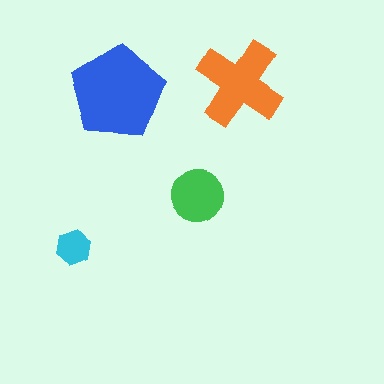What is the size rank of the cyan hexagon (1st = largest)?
4th.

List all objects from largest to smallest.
The blue pentagon, the orange cross, the green circle, the cyan hexagon.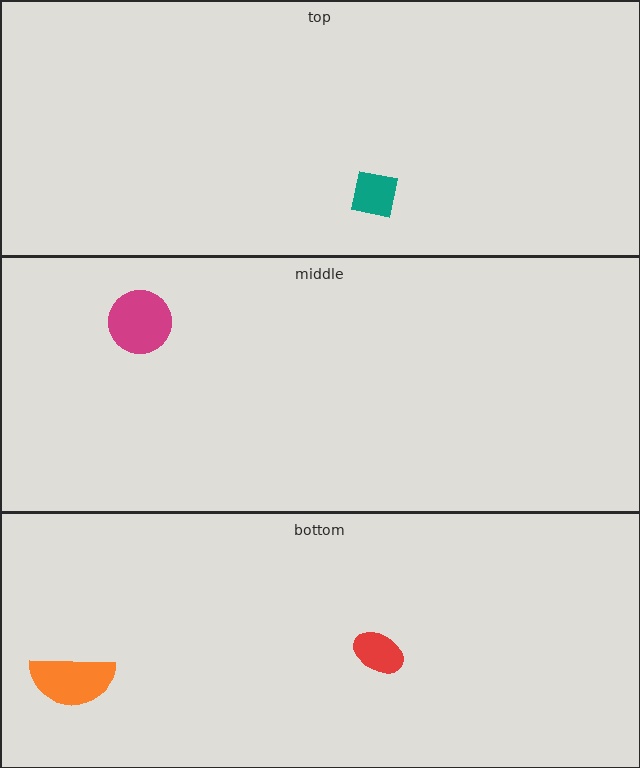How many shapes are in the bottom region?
2.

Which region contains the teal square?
The top region.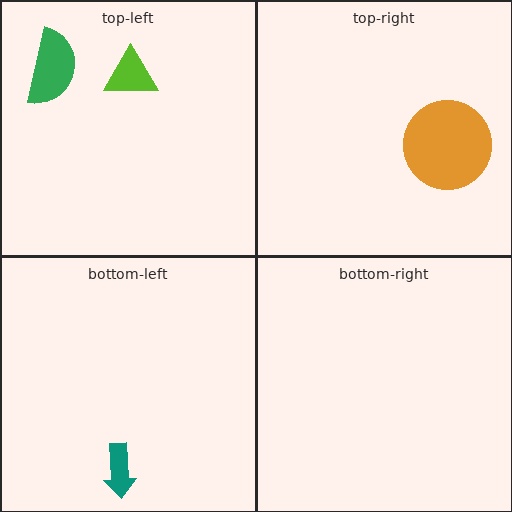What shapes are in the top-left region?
The green semicircle, the lime triangle.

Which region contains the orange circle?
The top-right region.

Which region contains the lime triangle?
The top-left region.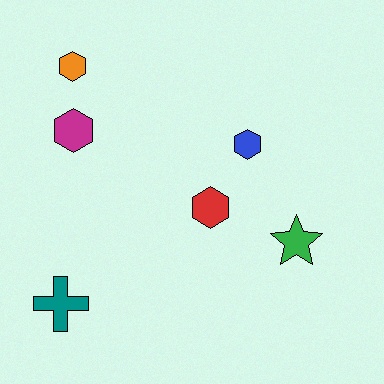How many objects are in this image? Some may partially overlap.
There are 6 objects.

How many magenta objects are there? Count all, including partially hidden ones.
There is 1 magenta object.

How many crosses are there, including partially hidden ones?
There is 1 cross.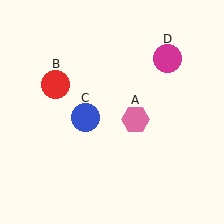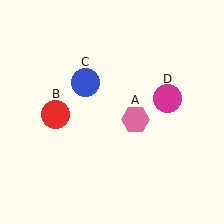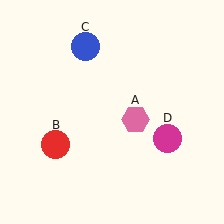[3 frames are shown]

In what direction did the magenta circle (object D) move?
The magenta circle (object D) moved down.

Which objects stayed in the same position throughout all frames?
Pink hexagon (object A) remained stationary.